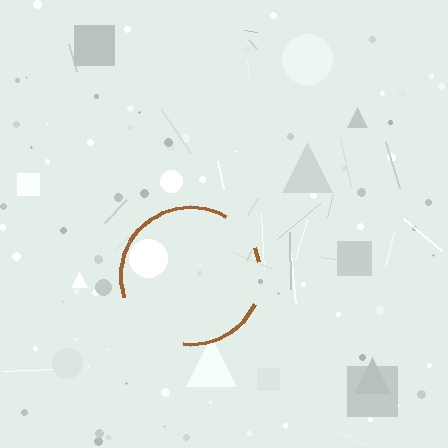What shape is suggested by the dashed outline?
The dashed outline suggests a circle.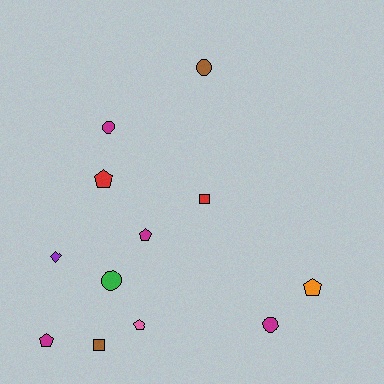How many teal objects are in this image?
There are no teal objects.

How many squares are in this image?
There are 2 squares.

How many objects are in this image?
There are 12 objects.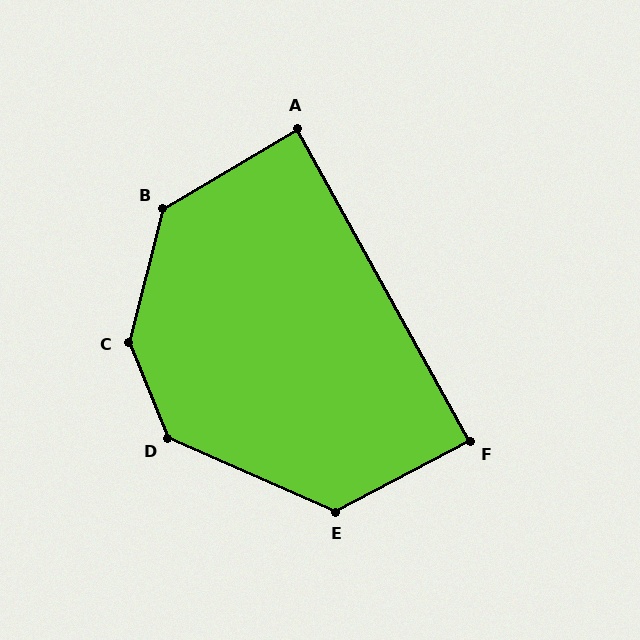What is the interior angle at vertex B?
Approximately 135 degrees (obtuse).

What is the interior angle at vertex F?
Approximately 89 degrees (approximately right).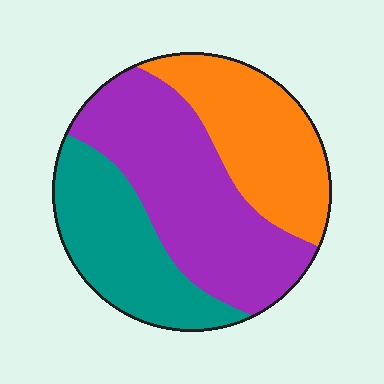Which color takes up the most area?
Purple, at roughly 45%.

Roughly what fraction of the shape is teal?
Teal covers around 30% of the shape.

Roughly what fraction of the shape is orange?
Orange covers about 30% of the shape.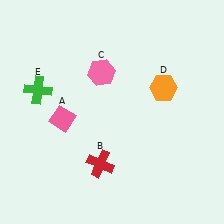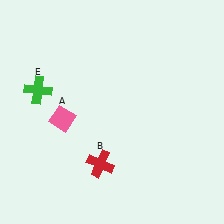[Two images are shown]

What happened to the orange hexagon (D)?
The orange hexagon (D) was removed in Image 2. It was in the top-right area of Image 1.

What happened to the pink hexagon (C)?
The pink hexagon (C) was removed in Image 2. It was in the top-left area of Image 1.